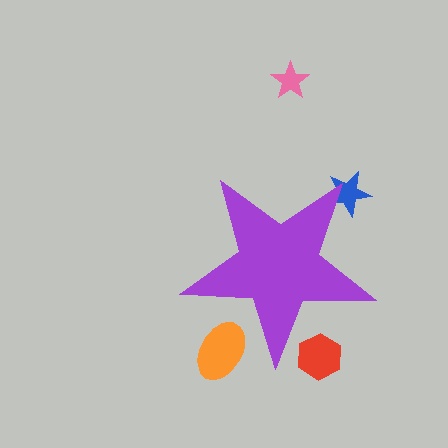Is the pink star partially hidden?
No, the pink star is fully visible.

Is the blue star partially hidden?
Yes, the blue star is partially hidden behind the purple star.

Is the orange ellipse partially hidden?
Yes, the orange ellipse is partially hidden behind the purple star.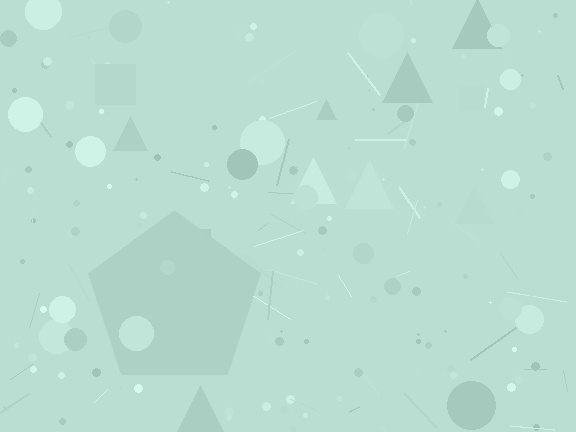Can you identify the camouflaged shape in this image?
The camouflaged shape is a pentagon.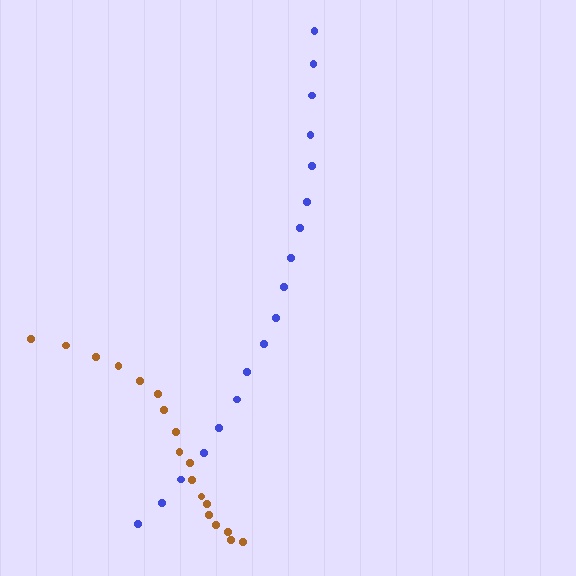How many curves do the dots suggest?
There are 2 distinct paths.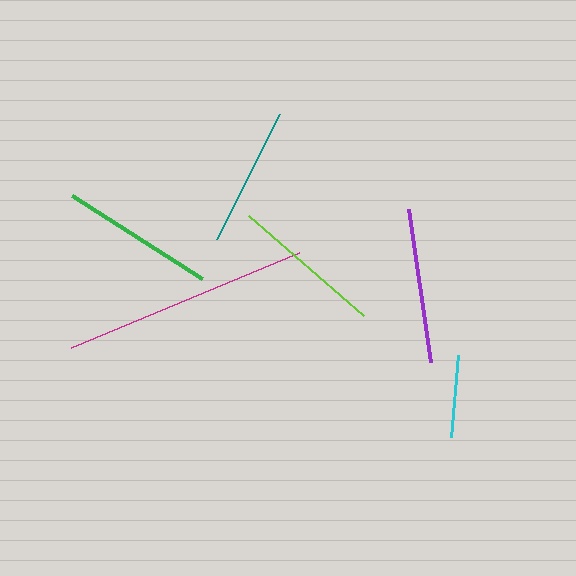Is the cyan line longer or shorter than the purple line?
The purple line is longer than the cyan line.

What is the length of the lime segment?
The lime segment is approximately 152 pixels long.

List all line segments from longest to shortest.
From longest to shortest: magenta, purple, green, lime, teal, cyan.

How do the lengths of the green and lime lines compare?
The green and lime lines are approximately the same length.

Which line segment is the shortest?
The cyan line is the shortest at approximately 82 pixels.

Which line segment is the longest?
The magenta line is the longest at approximately 247 pixels.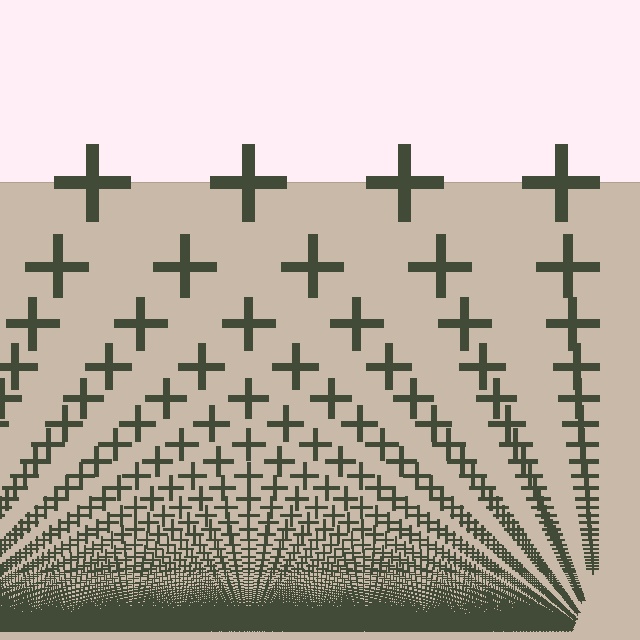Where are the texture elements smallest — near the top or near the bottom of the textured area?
Near the bottom.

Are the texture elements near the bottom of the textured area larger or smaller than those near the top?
Smaller. The gradient is inverted — elements near the bottom are smaller and denser.